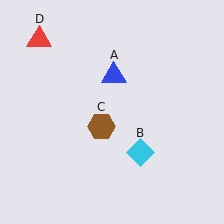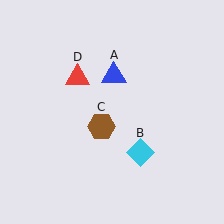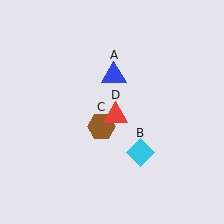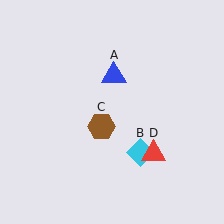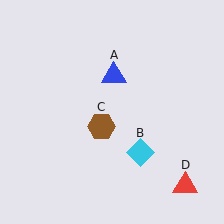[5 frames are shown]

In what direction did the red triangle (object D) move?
The red triangle (object D) moved down and to the right.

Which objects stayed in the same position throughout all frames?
Blue triangle (object A) and cyan diamond (object B) and brown hexagon (object C) remained stationary.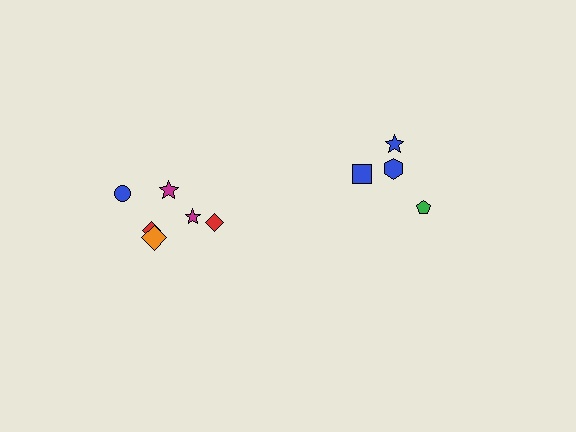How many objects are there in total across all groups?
There are 10 objects.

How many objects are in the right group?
There are 4 objects.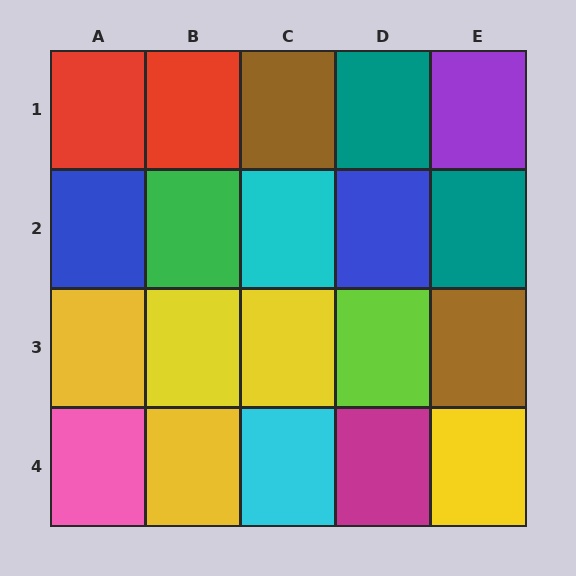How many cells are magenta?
1 cell is magenta.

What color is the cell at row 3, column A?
Yellow.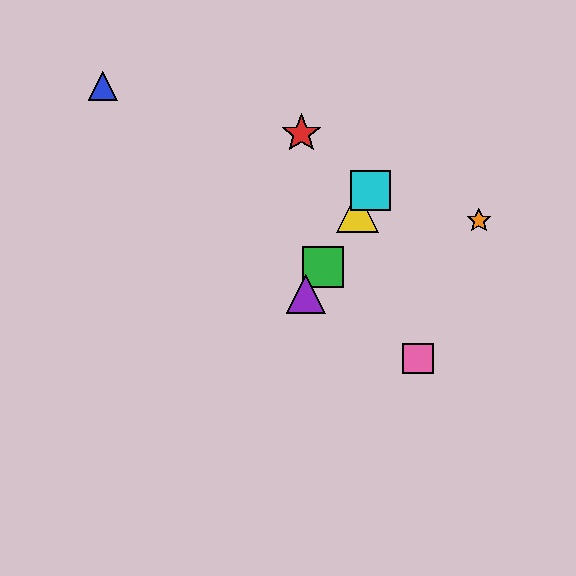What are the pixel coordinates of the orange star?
The orange star is at (479, 221).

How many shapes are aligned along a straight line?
4 shapes (the green square, the yellow triangle, the purple triangle, the cyan square) are aligned along a straight line.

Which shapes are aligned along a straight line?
The green square, the yellow triangle, the purple triangle, the cyan square are aligned along a straight line.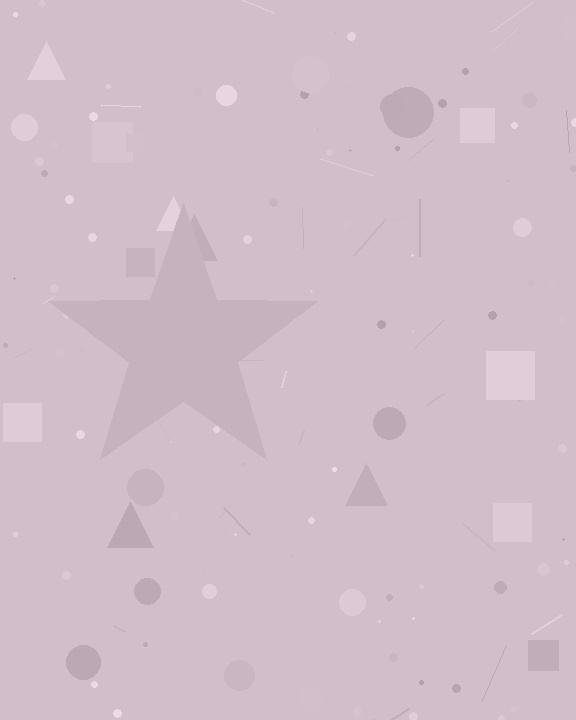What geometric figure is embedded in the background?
A star is embedded in the background.